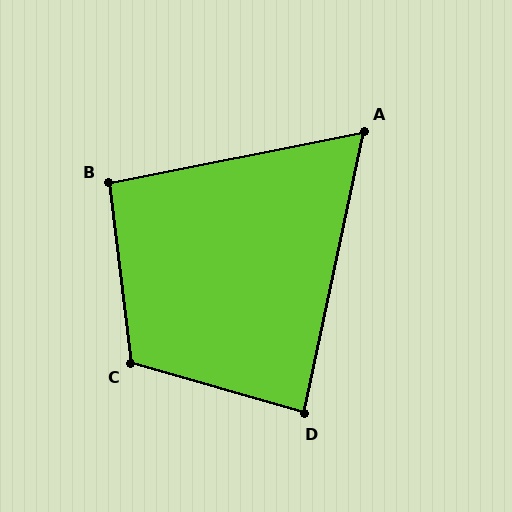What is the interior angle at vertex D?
Approximately 86 degrees (approximately right).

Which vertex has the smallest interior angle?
A, at approximately 67 degrees.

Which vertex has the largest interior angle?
C, at approximately 113 degrees.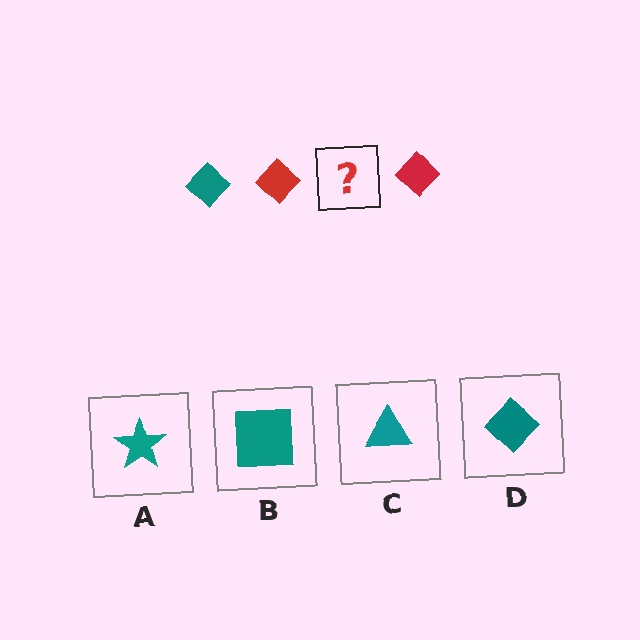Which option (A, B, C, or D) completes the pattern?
D.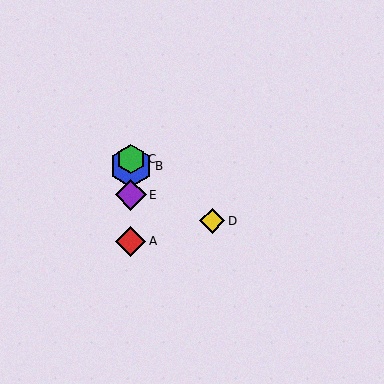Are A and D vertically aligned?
No, A is at x≈131 and D is at x≈212.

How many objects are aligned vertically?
4 objects (A, B, C, E) are aligned vertically.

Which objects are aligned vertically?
Objects A, B, C, E are aligned vertically.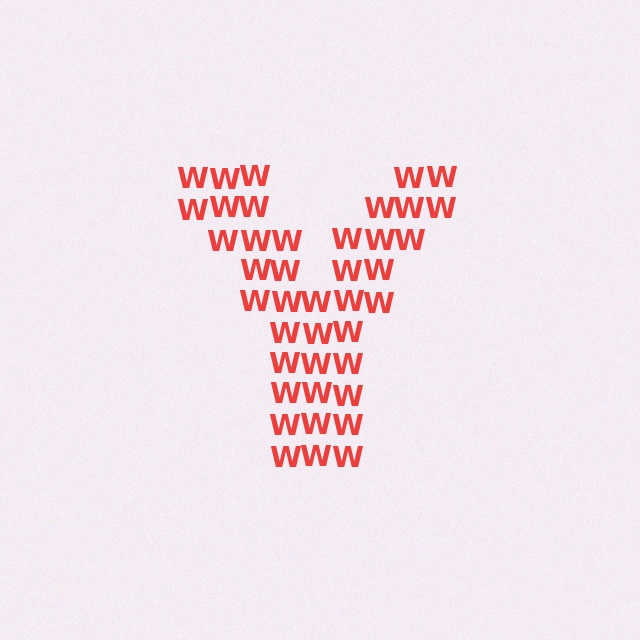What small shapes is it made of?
It is made of small letter W's.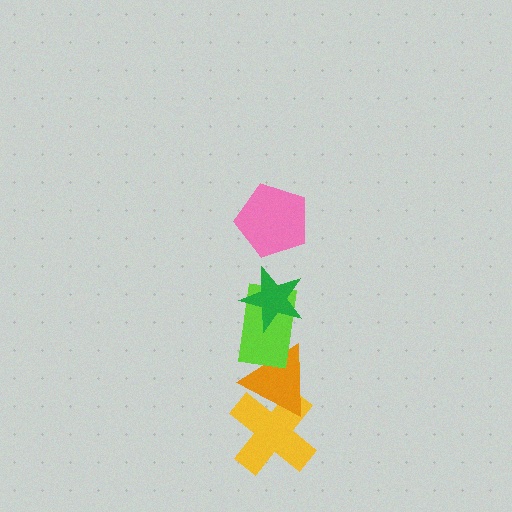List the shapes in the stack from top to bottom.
From top to bottom: the pink pentagon, the green star, the lime rectangle, the orange triangle, the yellow cross.